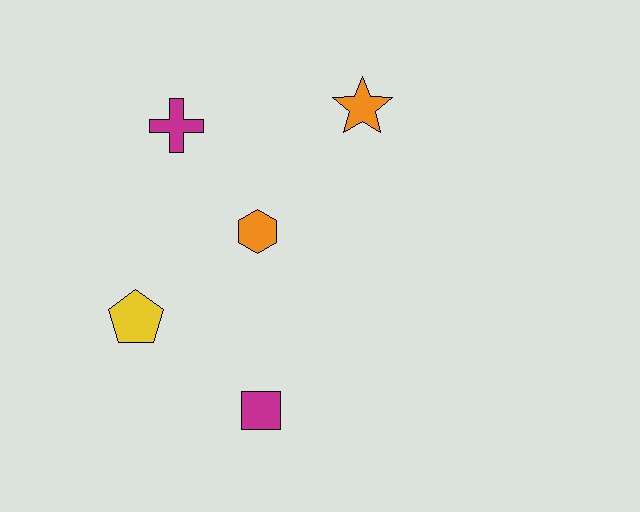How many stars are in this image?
There is 1 star.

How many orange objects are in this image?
There are 2 orange objects.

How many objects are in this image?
There are 5 objects.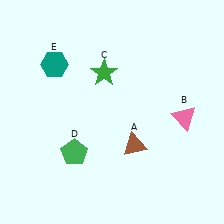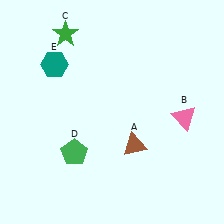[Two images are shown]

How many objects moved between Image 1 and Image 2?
1 object moved between the two images.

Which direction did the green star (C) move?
The green star (C) moved up.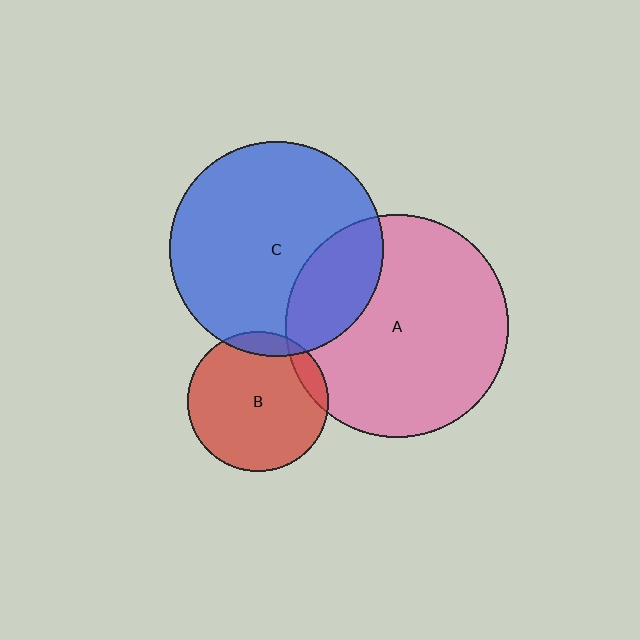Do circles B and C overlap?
Yes.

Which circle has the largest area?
Circle A (pink).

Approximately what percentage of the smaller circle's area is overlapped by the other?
Approximately 10%.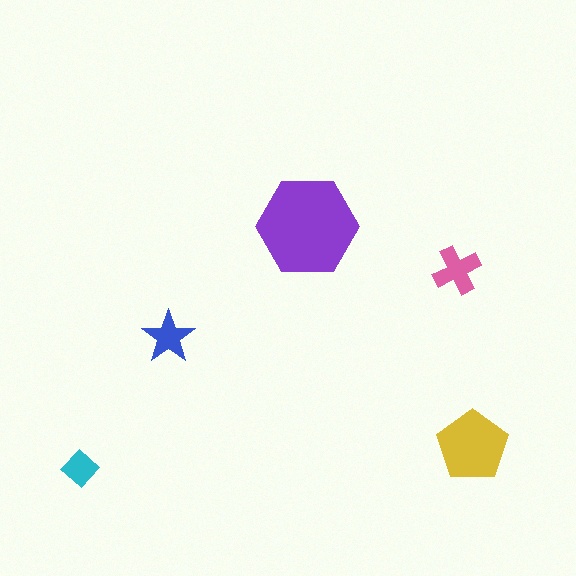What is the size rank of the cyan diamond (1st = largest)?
5th.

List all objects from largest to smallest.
The purple hexagon, the yellow pentagon, the pink cross, the blue star, the cyan diamond.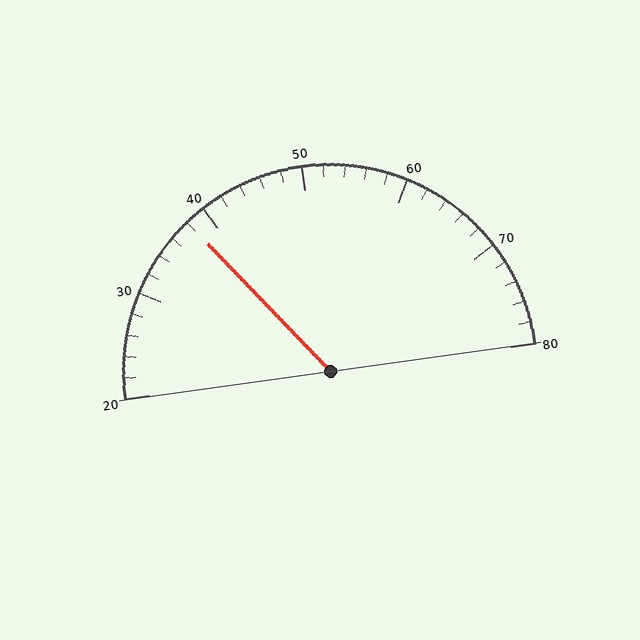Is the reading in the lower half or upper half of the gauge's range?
The reading is in the lower half of the range (20 to 80).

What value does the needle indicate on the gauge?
The needle indicates approximately 38.